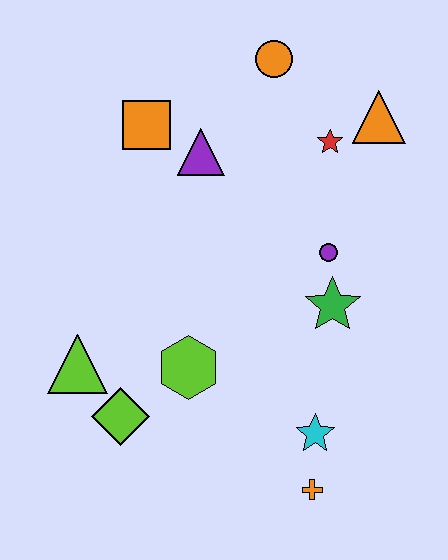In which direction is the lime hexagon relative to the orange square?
The lime hexagon is below the orange square.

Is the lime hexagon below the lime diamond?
No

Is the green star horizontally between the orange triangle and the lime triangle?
Yes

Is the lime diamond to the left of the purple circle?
Yes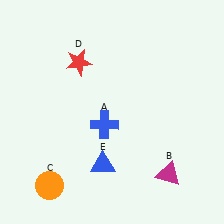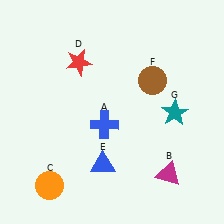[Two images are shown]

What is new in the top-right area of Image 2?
A brown circle (F) was added in the top-right area of Image 2.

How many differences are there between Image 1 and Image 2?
There are 2 differences between the two images.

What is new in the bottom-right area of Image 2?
A teal star (G) was added in the bottom-right area of Image 2.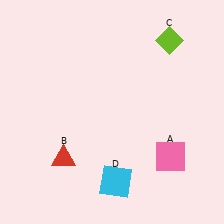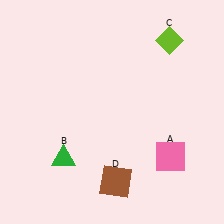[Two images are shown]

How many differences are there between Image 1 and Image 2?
There are 2 differences between the two images.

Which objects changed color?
B changed from red to green. D changed from cyan to brown.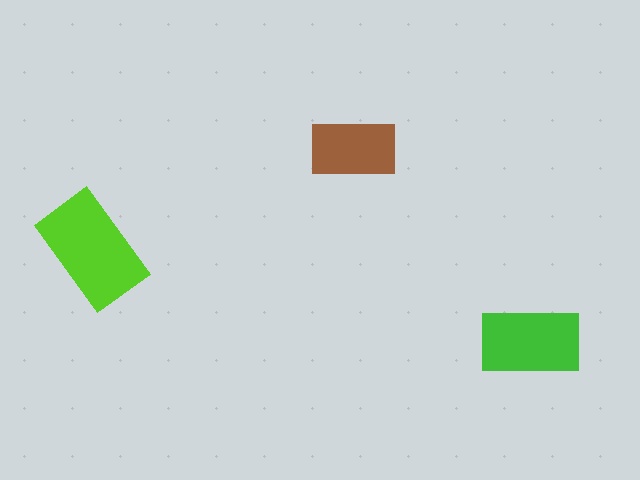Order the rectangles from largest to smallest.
the lime one, the green one, the brown one.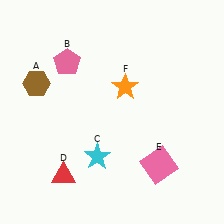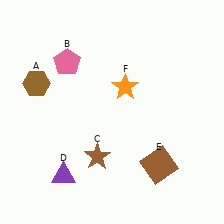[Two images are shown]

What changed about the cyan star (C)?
In Image 1, C is cyan. In Image 2, it changed to brown.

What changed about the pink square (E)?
In Image 1, E is pink. In Image 2, it changed to brown.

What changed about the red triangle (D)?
In Image 1, D is red. In Image 2, it changed to purple.